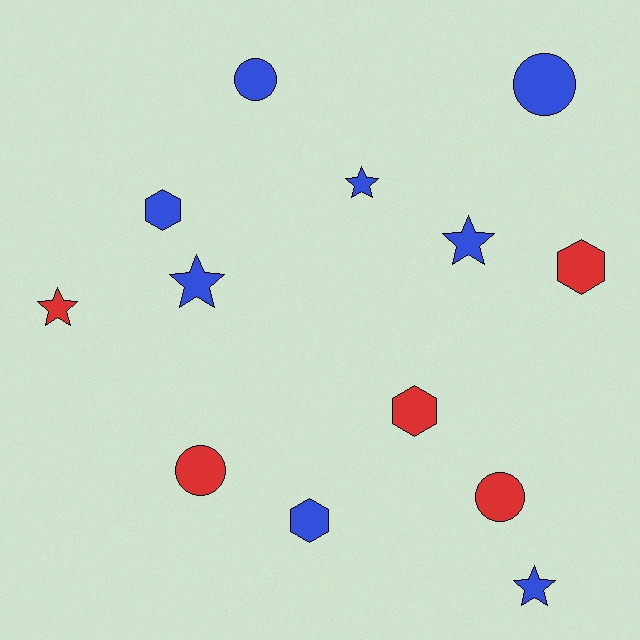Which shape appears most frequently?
Star, with 5 objects.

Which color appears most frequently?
Blue, with 8 objects.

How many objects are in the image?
There are 13 objects.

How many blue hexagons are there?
There are 2 blue hexagons.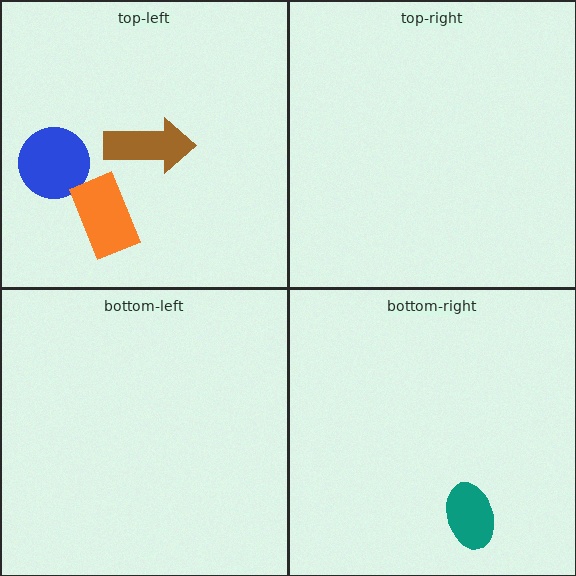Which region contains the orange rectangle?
The top-left region.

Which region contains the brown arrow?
The top-left region.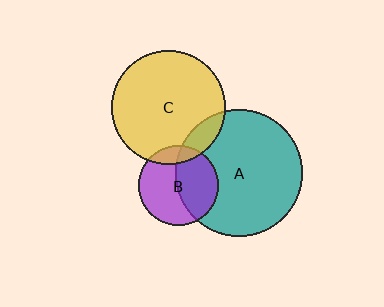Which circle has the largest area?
Circle A (teal).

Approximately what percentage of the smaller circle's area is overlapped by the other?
Approximately 10%.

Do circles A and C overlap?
Yes.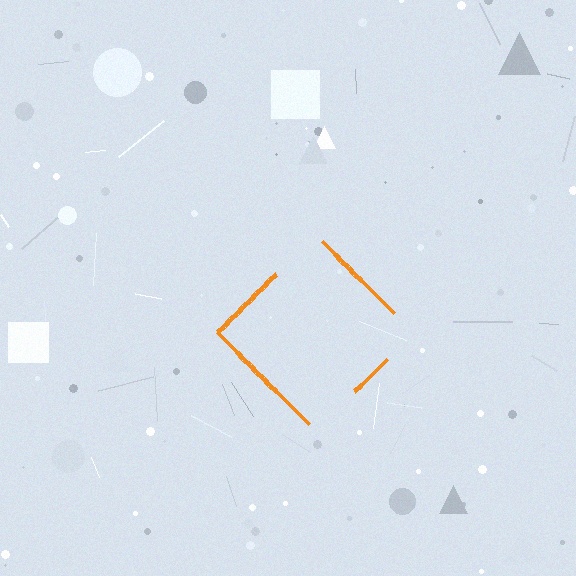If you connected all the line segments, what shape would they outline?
They would outline a diamond.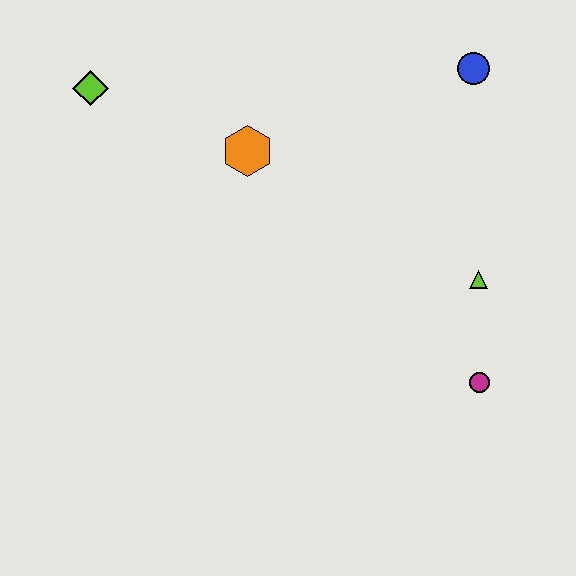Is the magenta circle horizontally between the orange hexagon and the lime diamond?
No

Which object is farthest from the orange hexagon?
The magenta circle is farthest from the orange hexagon.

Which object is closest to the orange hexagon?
The lime diamond is closest to the orange hexagon.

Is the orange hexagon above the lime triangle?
Yes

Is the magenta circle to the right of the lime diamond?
Yes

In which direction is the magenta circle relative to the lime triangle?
The magenta circle is below the lime triangle.